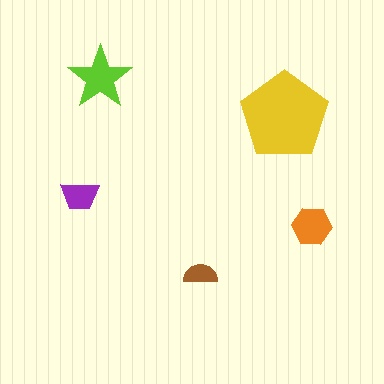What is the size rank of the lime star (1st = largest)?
2nd.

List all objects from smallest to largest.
The brown semicircle, the purple trapezoid, the orange hexagon, the lime star, the yellow pentagon.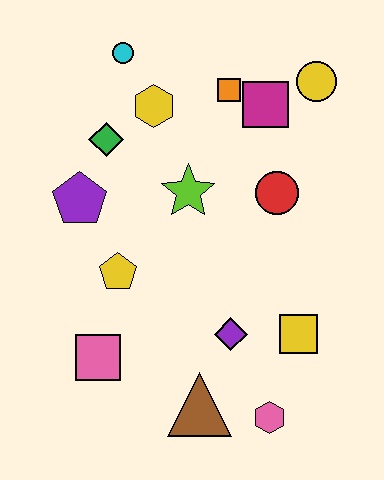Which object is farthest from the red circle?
The pink square is farthest from the red circle.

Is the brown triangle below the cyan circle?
Yes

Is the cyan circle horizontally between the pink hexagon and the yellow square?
No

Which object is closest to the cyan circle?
The yellow hexagon is closest to the cyan circle.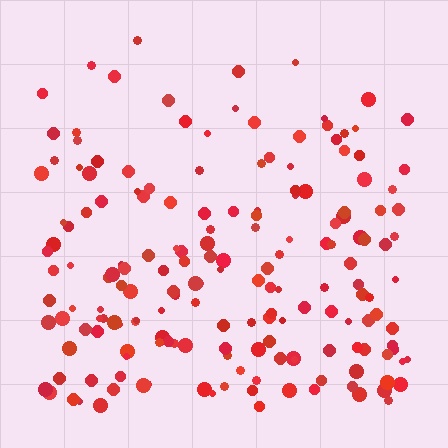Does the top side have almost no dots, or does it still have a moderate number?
Still a moderate number, just noticeably fewer than the bottom.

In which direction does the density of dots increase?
From top to bottom, with the bottom side densest.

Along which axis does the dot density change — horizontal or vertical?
Vertical.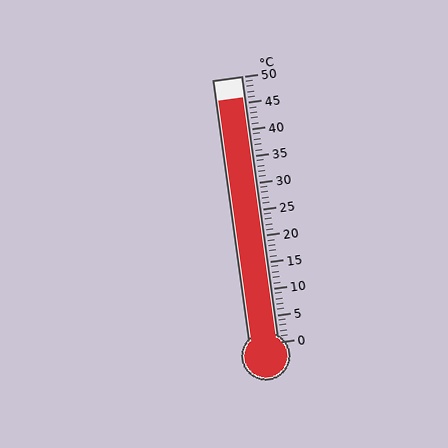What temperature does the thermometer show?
The thermometer shows approximately 46°C.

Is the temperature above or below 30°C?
The temperature is above 30°C.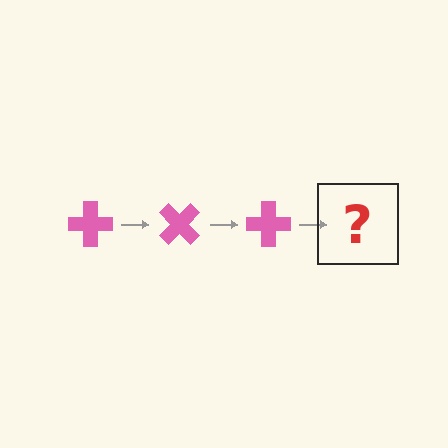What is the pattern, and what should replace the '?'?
The pattern is that the cross rotates 45 degrees each step. The '?' should be a pink cross rotated 135 degrees.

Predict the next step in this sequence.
The next step is a pink cross rotated 135 degrees.